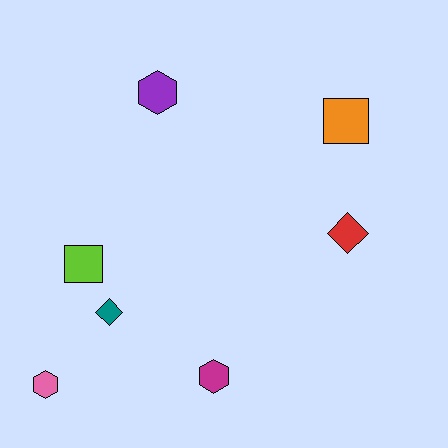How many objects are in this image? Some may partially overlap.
There are 7 objects.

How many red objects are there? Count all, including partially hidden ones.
There is 1 red object.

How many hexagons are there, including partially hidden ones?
There are 3 hexagons.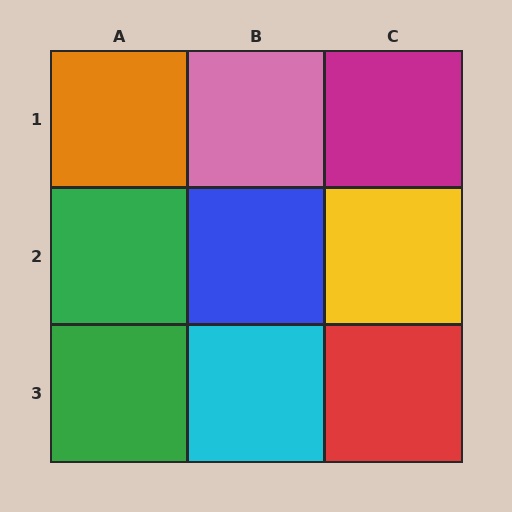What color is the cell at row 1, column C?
Magenta.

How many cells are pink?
1 cell is pink.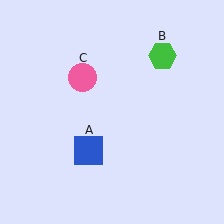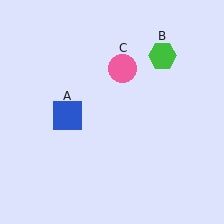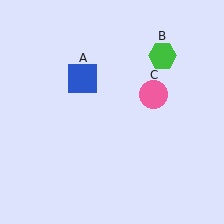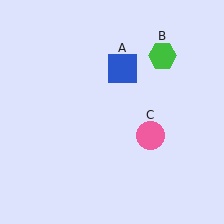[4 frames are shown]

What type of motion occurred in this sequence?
The blue square (object A), pink circle (object C) rotated clockwise around the center of the scene.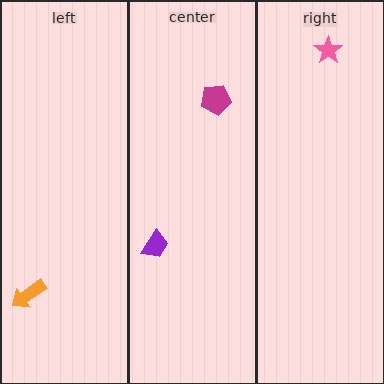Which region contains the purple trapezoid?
The center region.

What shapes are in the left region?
The orange arrow.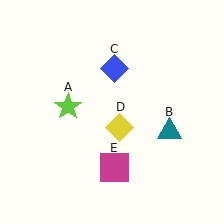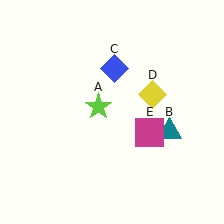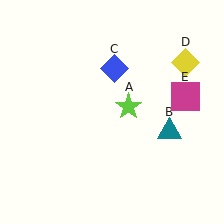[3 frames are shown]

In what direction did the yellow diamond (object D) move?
The yellow diamond (object D) moved up and to the right.